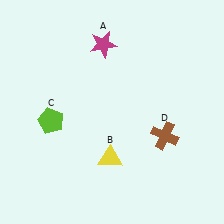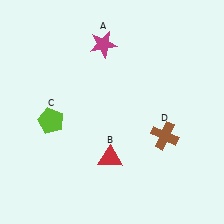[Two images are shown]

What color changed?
The triangle (B) changed from yellow in Image 1 to red in Image 2.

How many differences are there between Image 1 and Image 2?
There is 1 difference between the two images.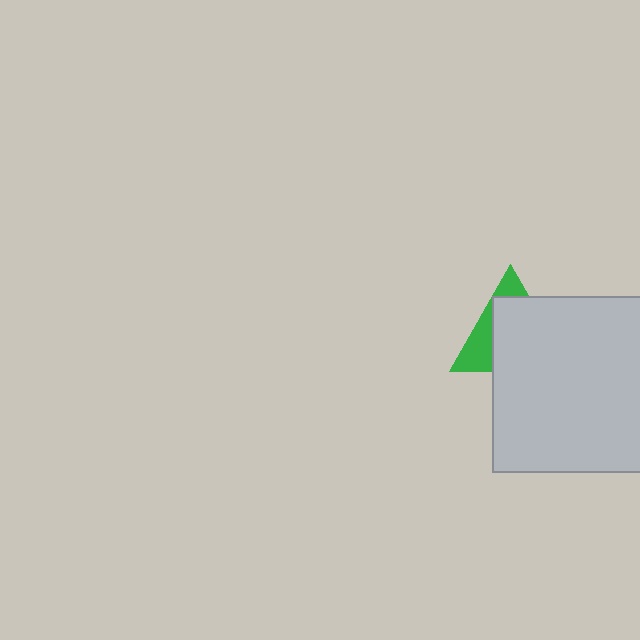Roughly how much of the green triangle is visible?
A small part of it is visible (roughly 32%).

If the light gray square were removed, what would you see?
You would see the complete green triangle.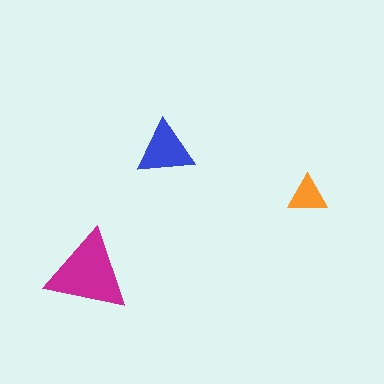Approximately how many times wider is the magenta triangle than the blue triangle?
About 1.5 times wider.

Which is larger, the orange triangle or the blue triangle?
The blue one.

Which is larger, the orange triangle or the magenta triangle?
The magenta one.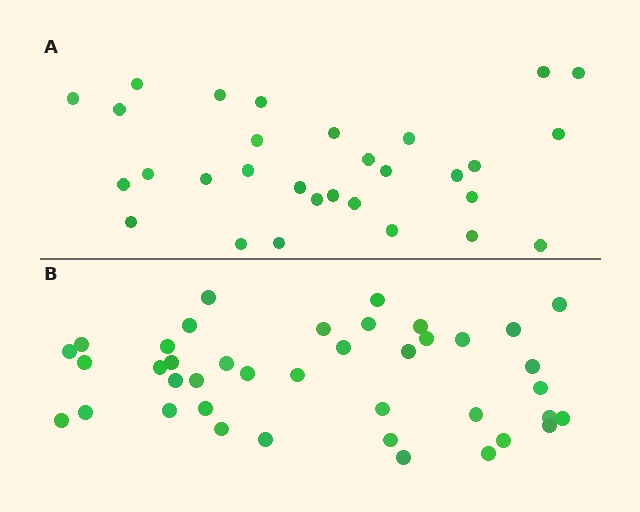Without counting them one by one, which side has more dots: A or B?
Region B (the bottom region) has more dots.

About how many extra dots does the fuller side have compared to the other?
Region B has roughly 10 or so more dots than region A.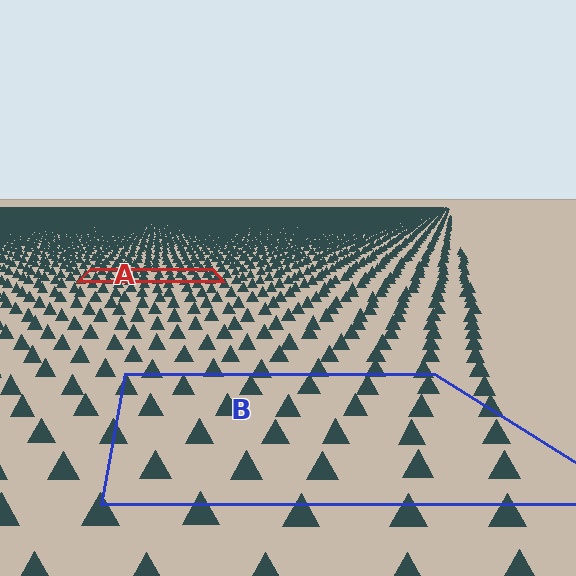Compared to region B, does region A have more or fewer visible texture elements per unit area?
Region A has more texture elements per unit area — they are packed more densely because it is farther away.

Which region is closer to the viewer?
Region B is closer. The texture elements there are larger and more spread out.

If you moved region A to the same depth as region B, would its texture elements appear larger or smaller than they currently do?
They would appear larger. At a closer depth, the same texture elements are projected at a bigger on-screen size.